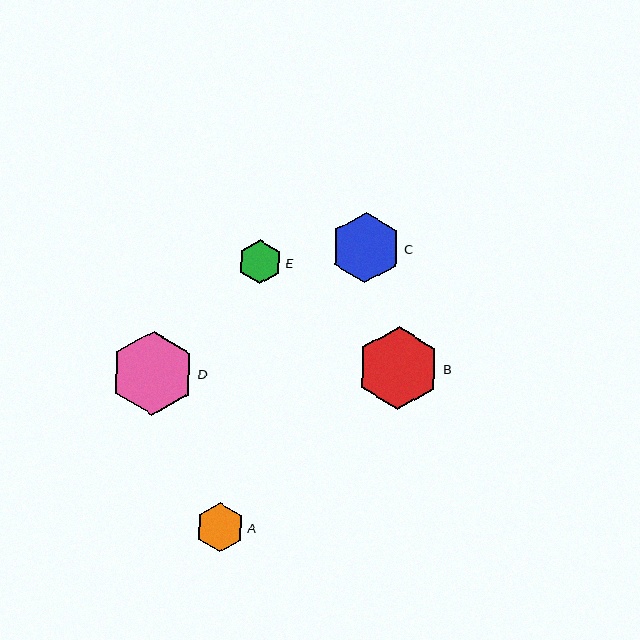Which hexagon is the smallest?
Hexagon E is the smallest with a size of approximately 44 pixels.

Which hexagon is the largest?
Hexagon D is the largest with a size of approximately 84 pixels.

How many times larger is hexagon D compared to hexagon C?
Hexagon D is approximately 1.2 times the size of hexagon C.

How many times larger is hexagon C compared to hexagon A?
Hexagon C is approximately 1.4 times the size of hexagon A.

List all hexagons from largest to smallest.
From largest to smallest: D, B, C, A, E.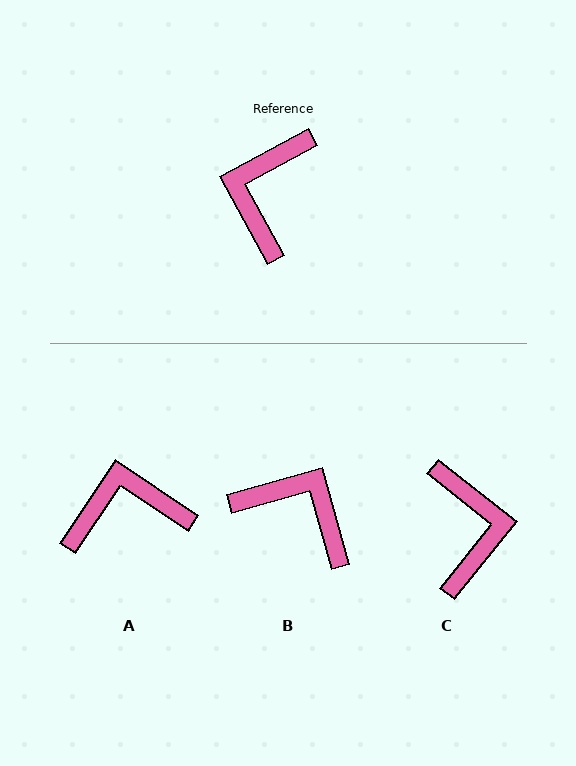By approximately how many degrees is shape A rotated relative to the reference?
Approximately 62 degrees clockwise.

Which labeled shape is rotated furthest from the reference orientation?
C, about 157 degrees away.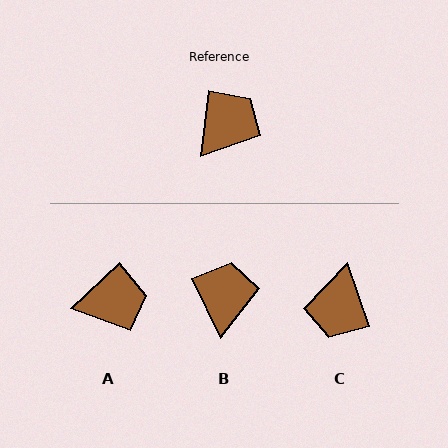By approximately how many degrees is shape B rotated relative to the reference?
Approximately 33 degrees counter-clockwise.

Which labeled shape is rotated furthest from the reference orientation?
C, about 153 degrees away.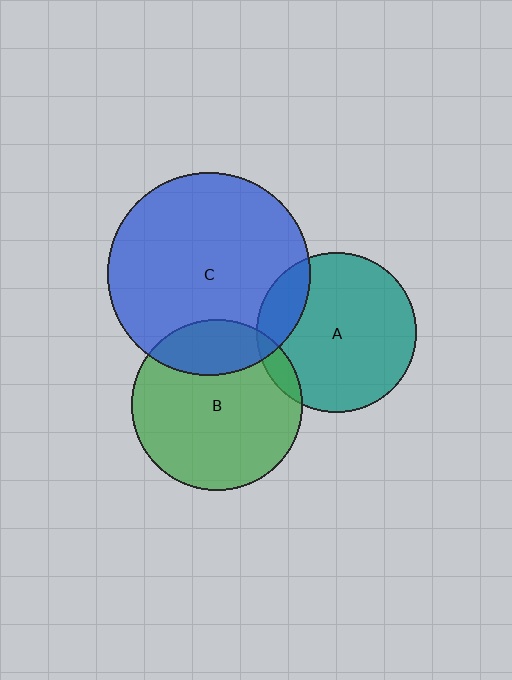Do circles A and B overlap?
Yes.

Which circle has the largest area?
Circle C (blue).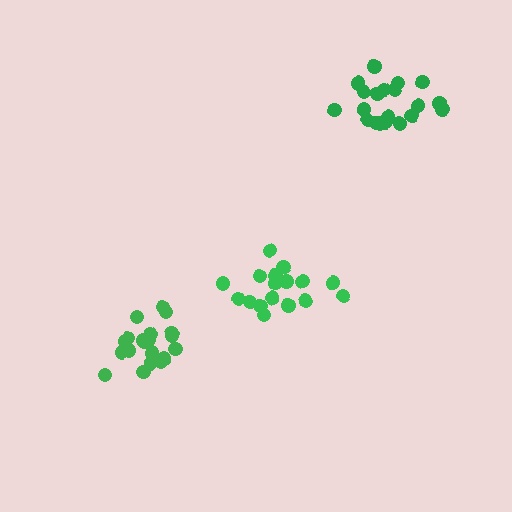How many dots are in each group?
Group 1: 21 dots, Group 2: 17 dots, Group 3: 20 dots (58 total).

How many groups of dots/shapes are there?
There are 3 groups.